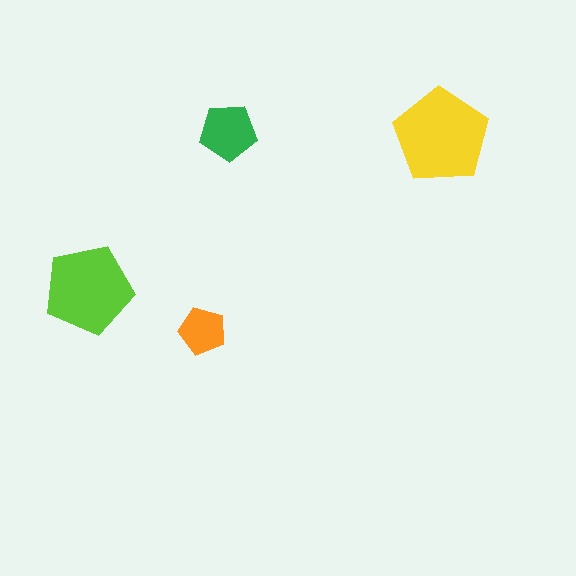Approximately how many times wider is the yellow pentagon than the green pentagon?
About 1.5 times wider.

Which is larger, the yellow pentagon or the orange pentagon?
The yellow one.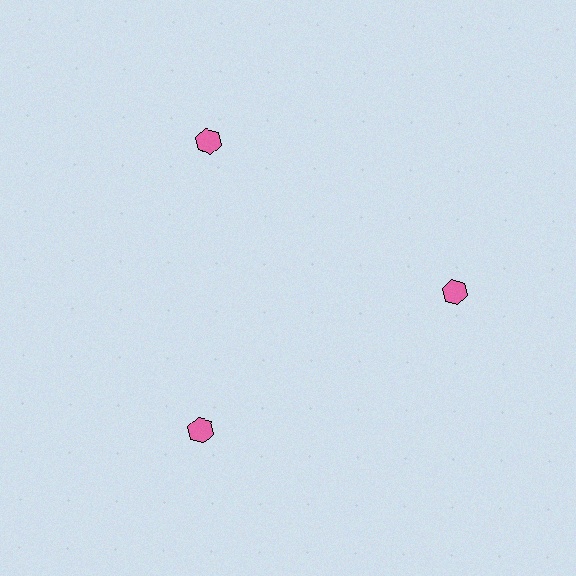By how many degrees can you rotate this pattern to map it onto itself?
The pattern maps onto itself every 120 degrees of rotation.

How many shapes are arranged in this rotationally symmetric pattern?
There are 3 shapes, arranged in 3 groups of 1.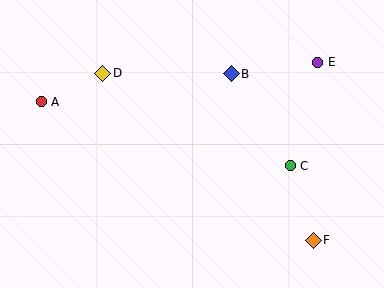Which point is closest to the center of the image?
Point B at (231, 74) is closest to the center.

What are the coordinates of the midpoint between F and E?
The midpoint between F and E is at (315, 151).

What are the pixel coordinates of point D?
Point D is at (103, 73).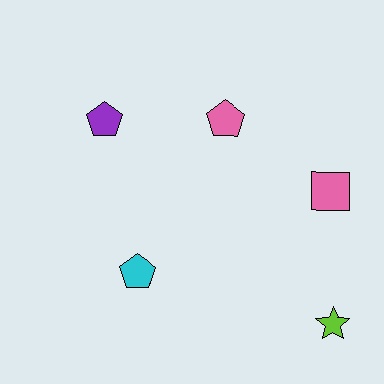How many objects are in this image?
There are 5 objects.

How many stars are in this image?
There is 1 star.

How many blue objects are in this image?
There are no blue objects.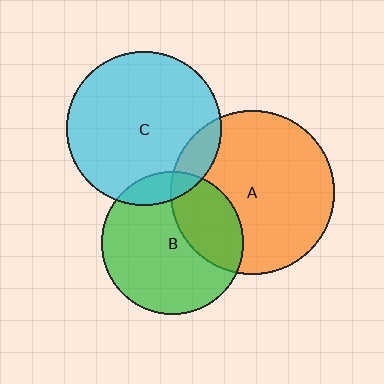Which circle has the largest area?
Circle A (orange).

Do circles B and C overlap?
Yes.